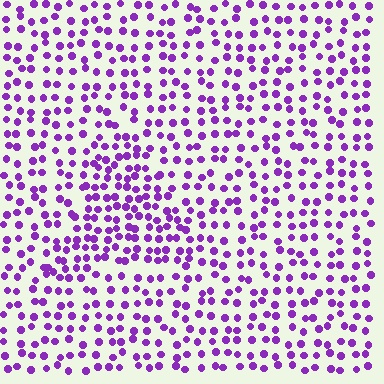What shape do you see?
I see a triangle.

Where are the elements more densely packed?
The elements are more densely packed inside the triangle boundary.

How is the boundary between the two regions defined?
The boundary is defined by a change in element density (approximately 1.6x ratio). All elements are the same color, size, and shape.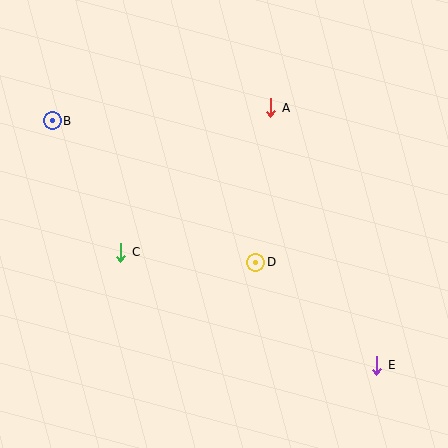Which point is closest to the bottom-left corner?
Point C is closest to the bottom-left corner.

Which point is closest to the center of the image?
Point D at (256, 262) is closest to the center.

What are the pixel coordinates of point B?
Point B is at (52, 121).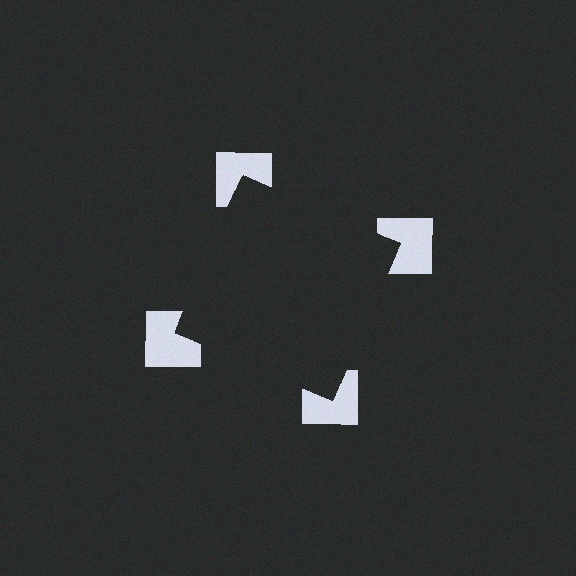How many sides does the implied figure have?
4 sides.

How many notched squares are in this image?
There are 4 — one at each vertex of the illusory square.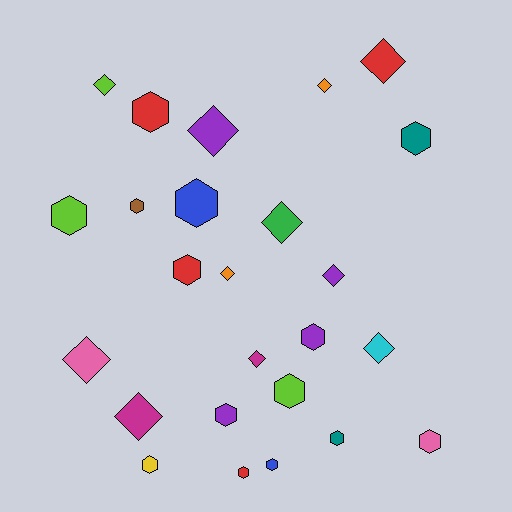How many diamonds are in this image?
There are 11 diamonds.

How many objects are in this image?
There are 25 objects.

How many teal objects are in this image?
There are 2 teal objects.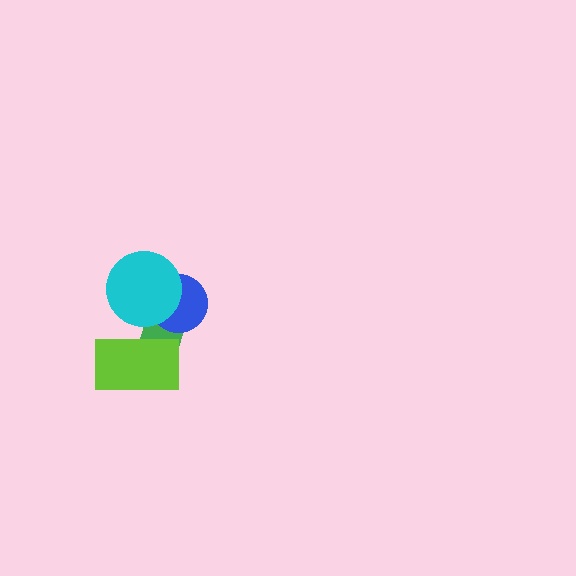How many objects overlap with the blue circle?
2 objects overlap with the blue circle.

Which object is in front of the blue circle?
The cyan circle is in front of the blue circle.